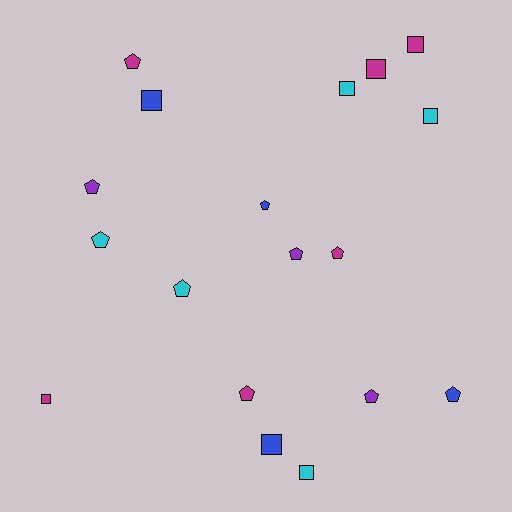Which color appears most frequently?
Magenta, with 6 objects.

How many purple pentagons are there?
There are 3 purple pentagons.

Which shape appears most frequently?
Pentagon, with 10 objects.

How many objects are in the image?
There are 18 objects.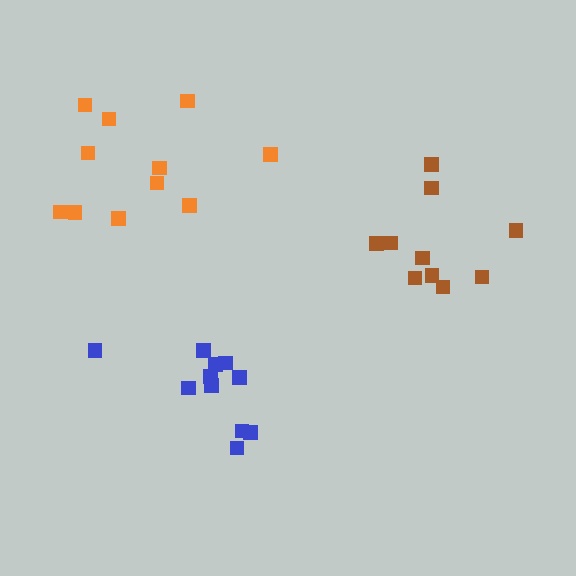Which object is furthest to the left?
The orange cluster is leftmost.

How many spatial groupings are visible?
There are 3 spatial groupings.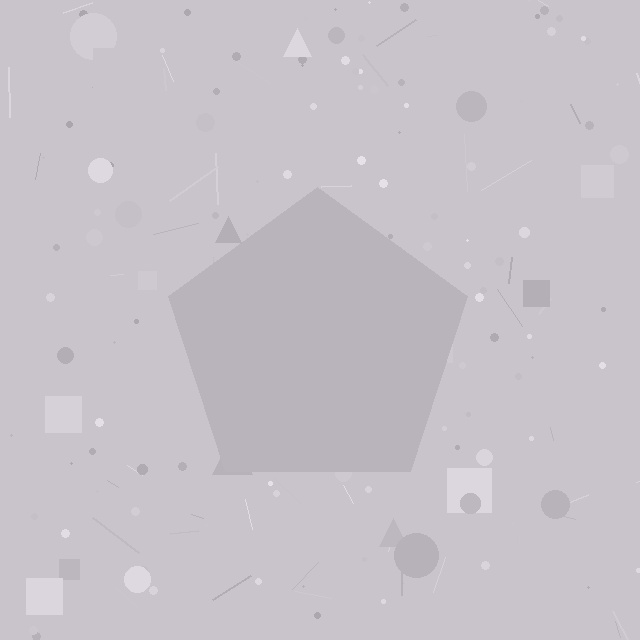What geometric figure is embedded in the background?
A pentagon is embedded in the background.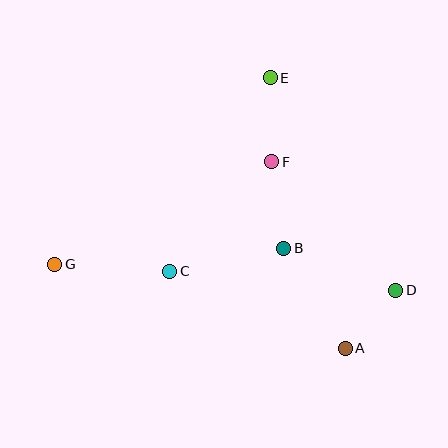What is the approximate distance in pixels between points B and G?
The distance between B and G is approximately 229 pixels.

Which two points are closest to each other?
Points A and D are closest to each other.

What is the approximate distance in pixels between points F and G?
The distance between F and G is approximately 240 pixels.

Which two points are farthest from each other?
Points D and G are farthest from each other.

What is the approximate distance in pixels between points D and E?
The distance between D and E is approximately 247 pixels.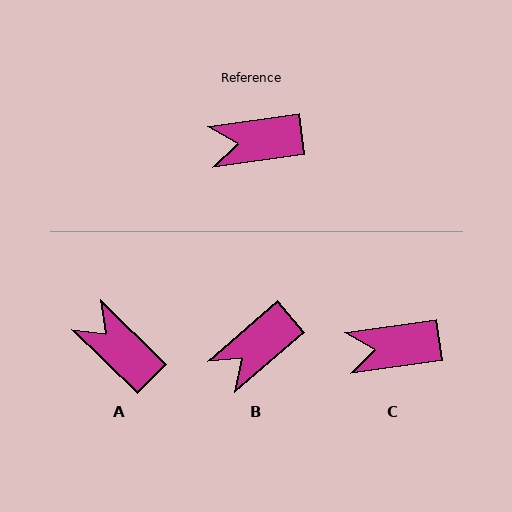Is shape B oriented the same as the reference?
No, it is off by about 33 degrees.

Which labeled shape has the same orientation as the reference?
C.